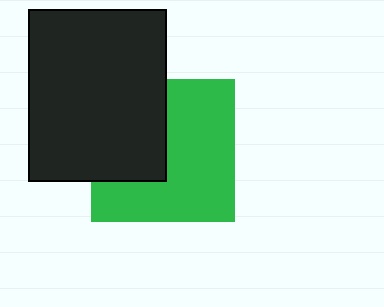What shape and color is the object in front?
The object in front is a black rectangle.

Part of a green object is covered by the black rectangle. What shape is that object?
It is a square.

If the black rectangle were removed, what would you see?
You would see the complete green square.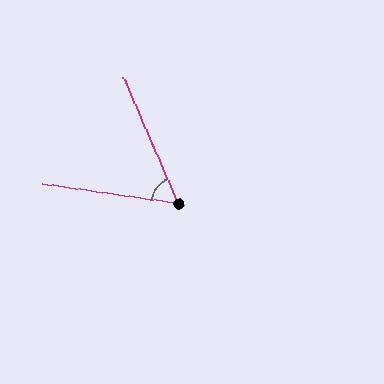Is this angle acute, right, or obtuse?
It is acute.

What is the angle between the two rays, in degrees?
Approximately 58 degrees.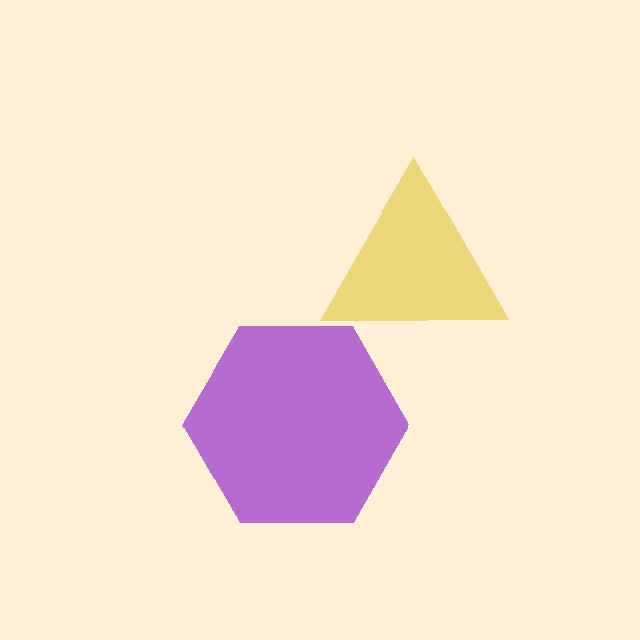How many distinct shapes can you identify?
There are 2 distinct shapes: a purple hexagon, a yellow triangle.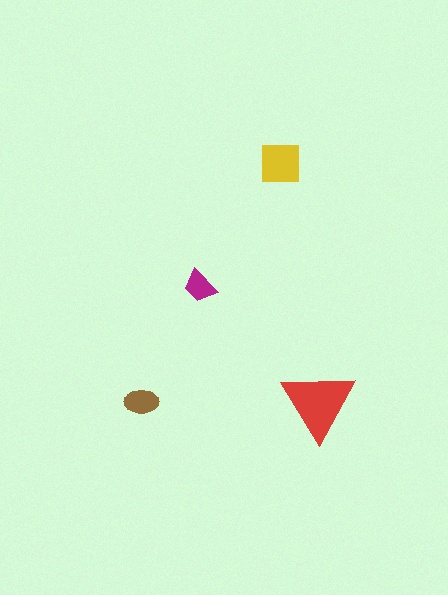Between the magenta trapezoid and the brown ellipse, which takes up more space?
The brown ellipse.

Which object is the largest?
The red triangle.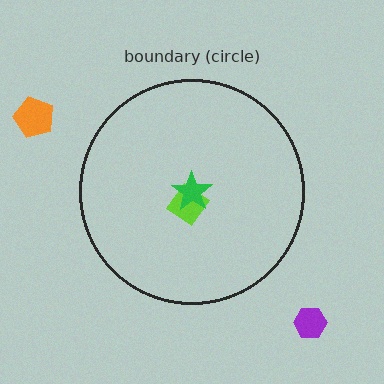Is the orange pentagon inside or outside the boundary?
Outside.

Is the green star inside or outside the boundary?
Inside.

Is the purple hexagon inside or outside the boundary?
Outside.